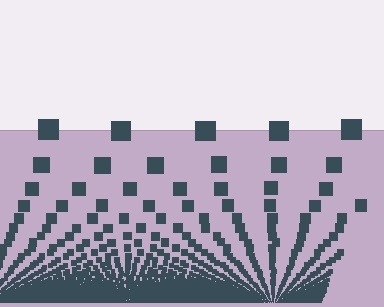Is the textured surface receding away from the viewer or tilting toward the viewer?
The surface appears to tilt toward the viewer. Texture elements get larger and sparser toward the top.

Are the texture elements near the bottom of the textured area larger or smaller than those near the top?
Smaller. The gradient is inverted — elements near the bottom are smaller and denser.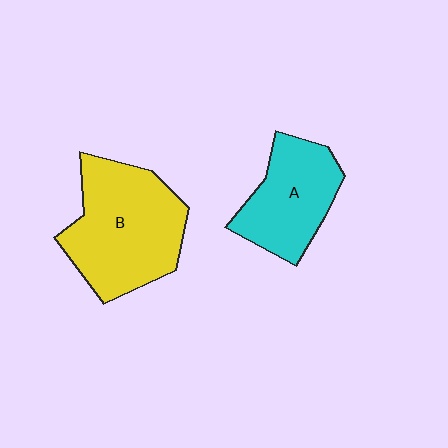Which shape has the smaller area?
Shape A (cyan).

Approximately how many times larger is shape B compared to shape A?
Approximately 1.5 times.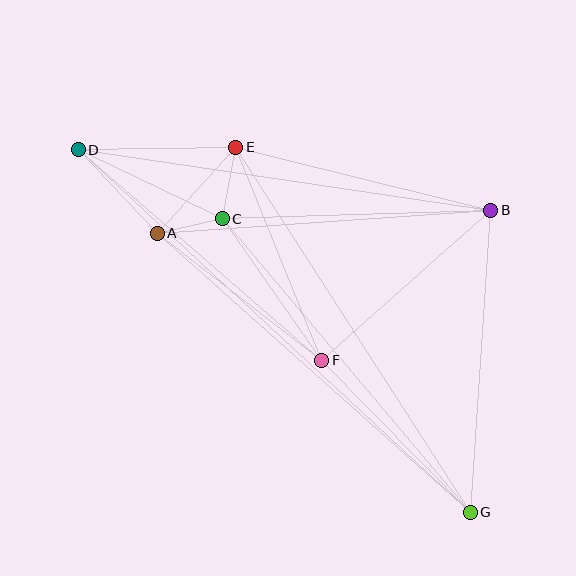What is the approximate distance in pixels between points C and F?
The distance between C and F is approximately 173 pixels.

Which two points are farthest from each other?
Points D and G are farthest from each other.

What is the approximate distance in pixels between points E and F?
The distance between E and F is approximately 230 pixels.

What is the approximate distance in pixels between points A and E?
The distance between A and E is approximately 116 pixels.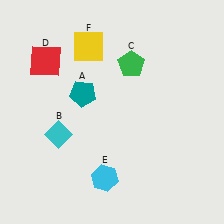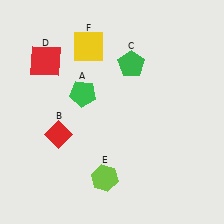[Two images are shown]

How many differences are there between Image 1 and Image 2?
There are 3 differences between the two images.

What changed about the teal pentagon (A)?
In Image 1, A is teal. In Image 2, it changed to green.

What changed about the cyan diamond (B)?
In Image 1, B is cyan. In Image 2, it changed to red.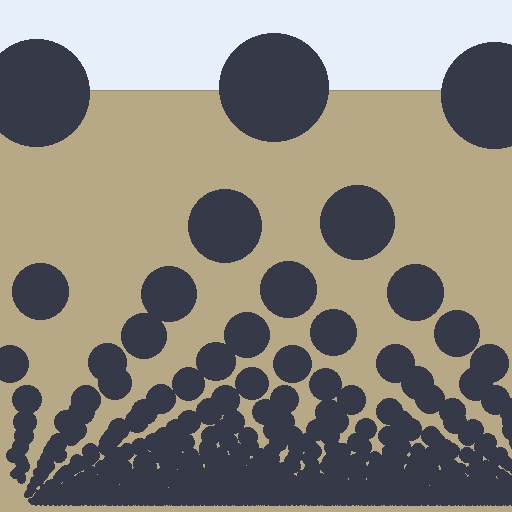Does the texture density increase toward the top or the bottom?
Density increases toward the bottom.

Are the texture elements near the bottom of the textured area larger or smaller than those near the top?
Smaller. The gradient is inverted — elements near the bottom are smaller and denser.